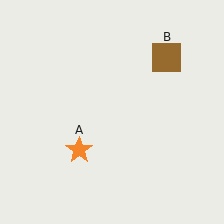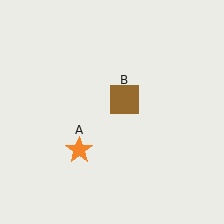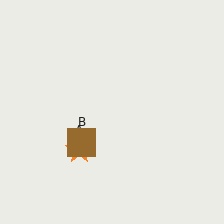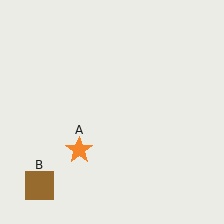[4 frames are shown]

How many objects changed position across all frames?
1 object changed position: brown square (object B).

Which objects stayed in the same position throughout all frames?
Orange star (object A) remained stationary.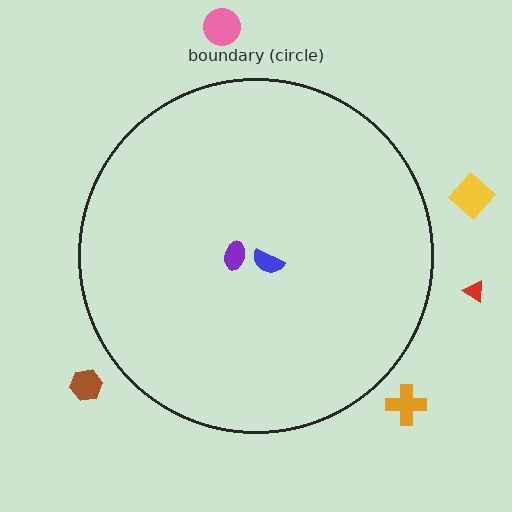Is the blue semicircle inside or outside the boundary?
Inside.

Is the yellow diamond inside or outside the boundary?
Outside.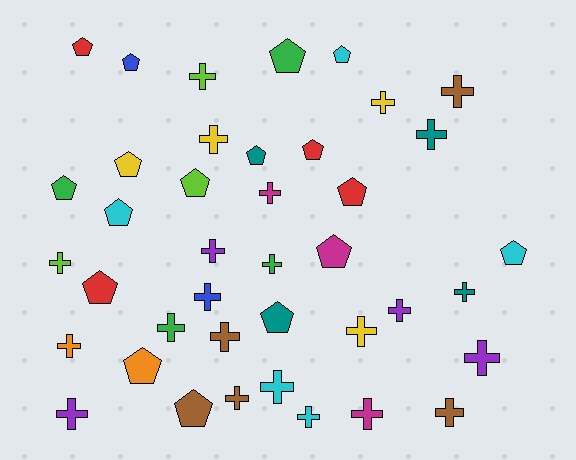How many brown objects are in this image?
There are 5 brown objects.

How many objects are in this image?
There are 40 objects.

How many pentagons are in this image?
There are 17 pentagons.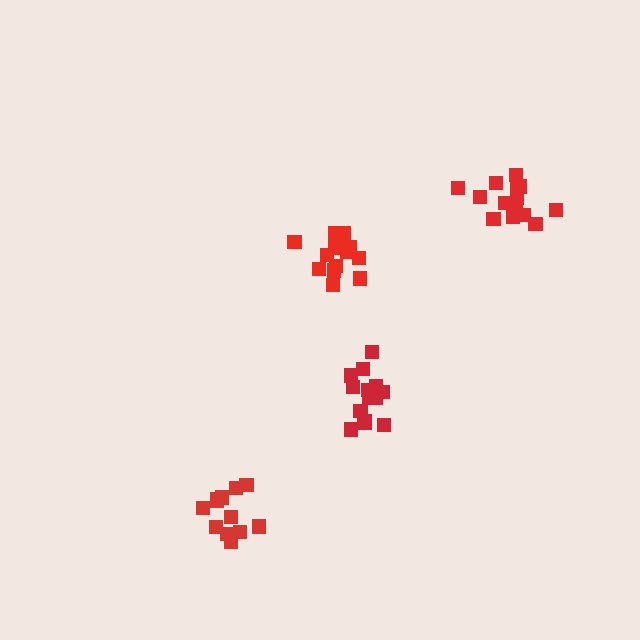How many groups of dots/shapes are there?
There are 4 groups.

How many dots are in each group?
Group 1: 14 dots, Group 2: 15 dots, Group 3: 14 dots, Group 4: 12 dots (55 total).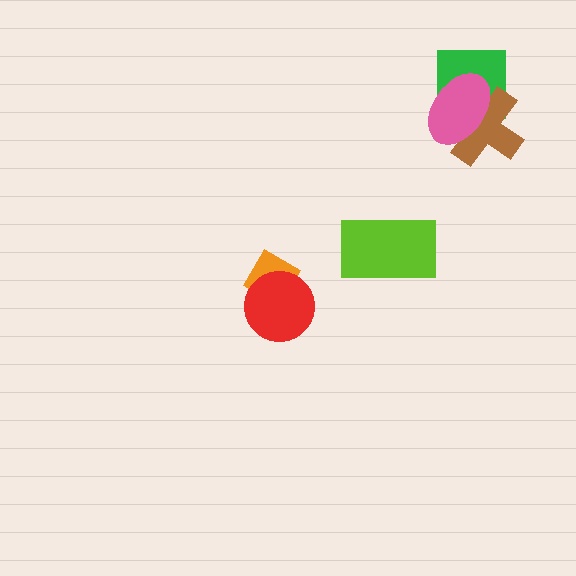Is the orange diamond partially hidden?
Yes, it is partially covered by another shape.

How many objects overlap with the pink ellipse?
2 objects overlap with the pink ellipse.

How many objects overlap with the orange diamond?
1 object overlaps with the orange diamond.